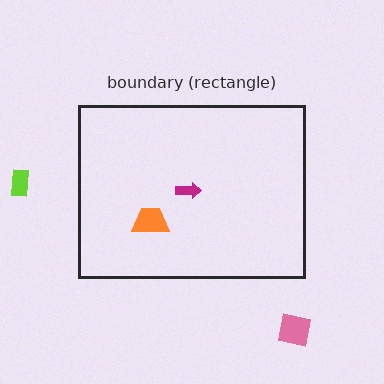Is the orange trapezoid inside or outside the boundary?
Inside.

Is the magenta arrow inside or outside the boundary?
Inside.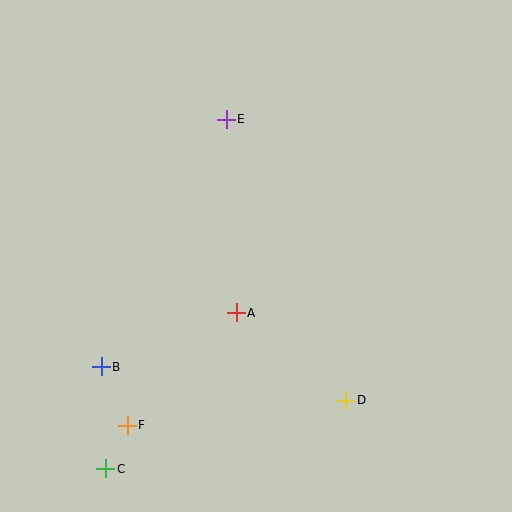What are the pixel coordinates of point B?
Point B is at (101, 367).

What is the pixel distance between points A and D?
The distance between A and D is 140 pixels.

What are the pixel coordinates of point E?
Point E is at (226, 119).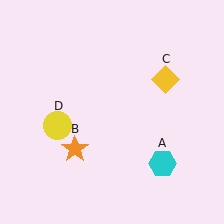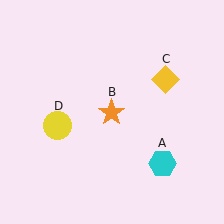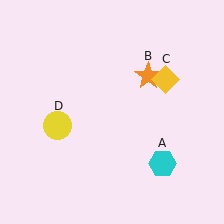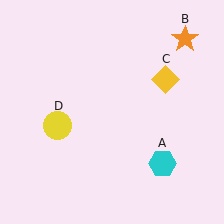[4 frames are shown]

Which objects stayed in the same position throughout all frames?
Cyan hexagon (object A) and yellow diamond (object C) and yellow circle (object D) remained stationary.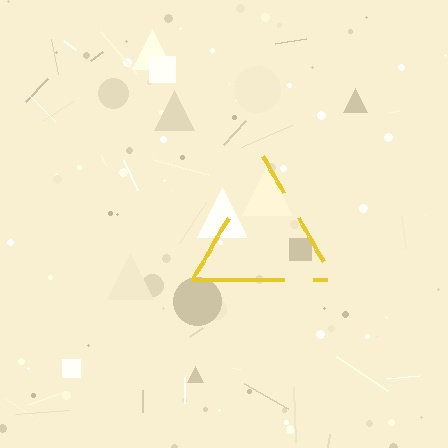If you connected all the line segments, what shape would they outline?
They would outline a triangle.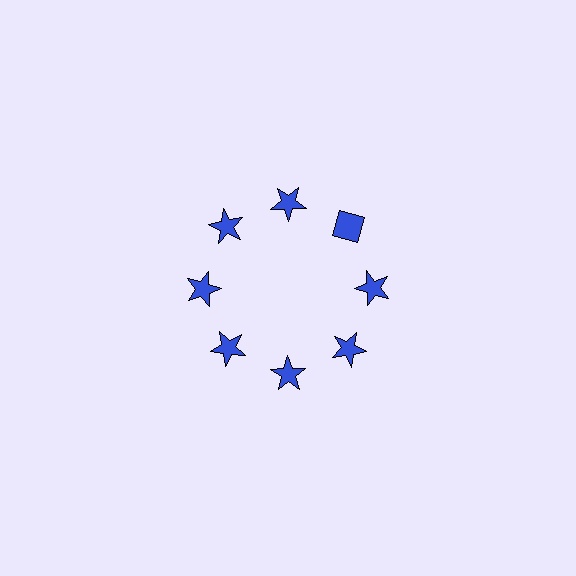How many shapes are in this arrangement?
There are 8 shapes arranged in a ring pattern.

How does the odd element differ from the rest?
It has a different shape: diamond instead of star.